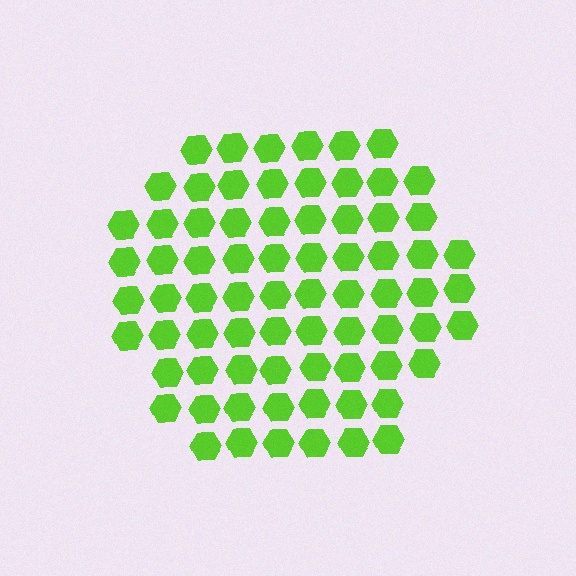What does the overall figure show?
The overall figure shows a hexagon.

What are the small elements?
The small elements are hexagons.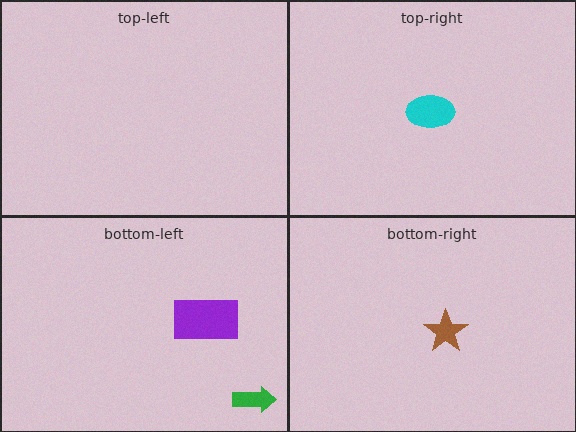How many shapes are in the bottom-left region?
2.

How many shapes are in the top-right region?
1.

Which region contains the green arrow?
The bottom-left region.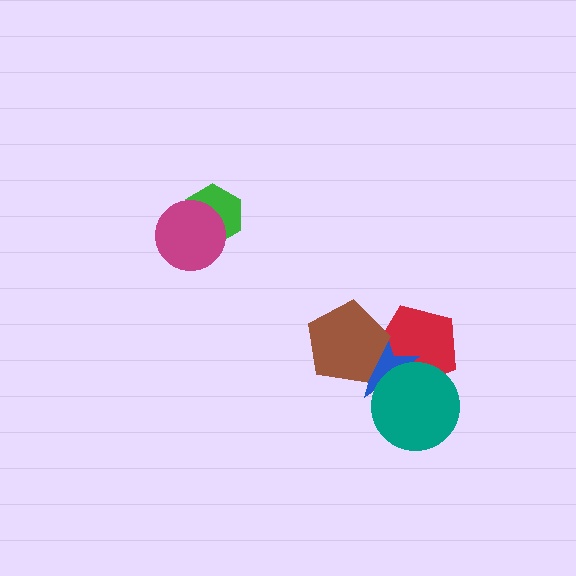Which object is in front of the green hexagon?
The magenta circle is in front of the green hexagon.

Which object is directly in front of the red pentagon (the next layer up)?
The blue star is directly in front of the red pentagon.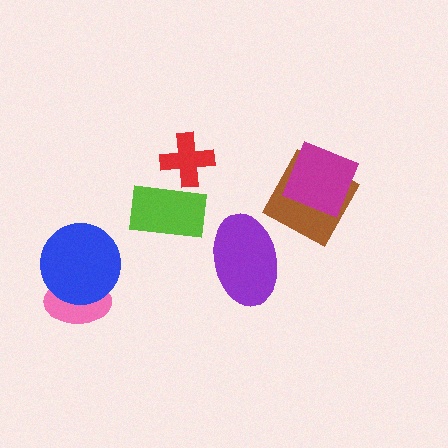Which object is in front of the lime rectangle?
The red cross is in front of the lime rectangle.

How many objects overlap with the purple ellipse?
0 objects overlap with the purple ellipse.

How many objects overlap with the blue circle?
1 object overlaps with the blue circle.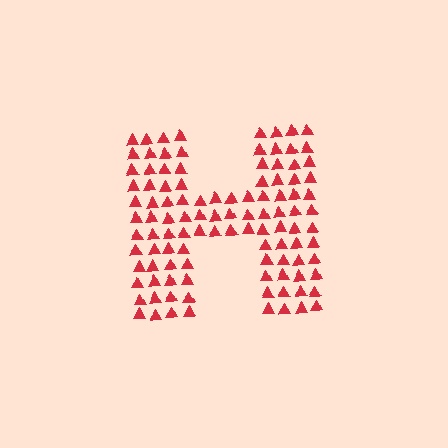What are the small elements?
The small elements are triangles.